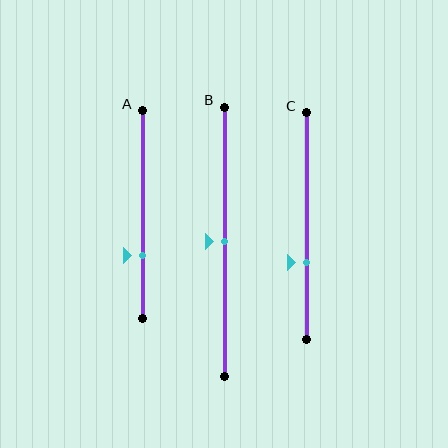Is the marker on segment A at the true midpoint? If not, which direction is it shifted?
No, the marker on segment A is shifted downward by about 20% of the segment length.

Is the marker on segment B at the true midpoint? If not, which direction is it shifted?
Yes, the marker on segment B is at the true midpoint.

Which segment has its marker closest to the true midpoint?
Segment B has its marker closest to the true midpoint.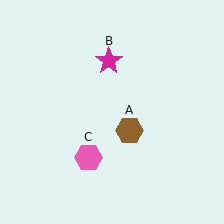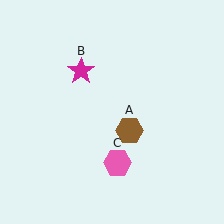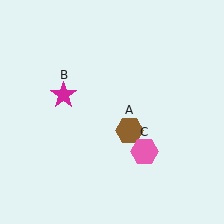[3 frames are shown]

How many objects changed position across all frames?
2 objects changed position: magenta star (object B), pink hexagon (object C).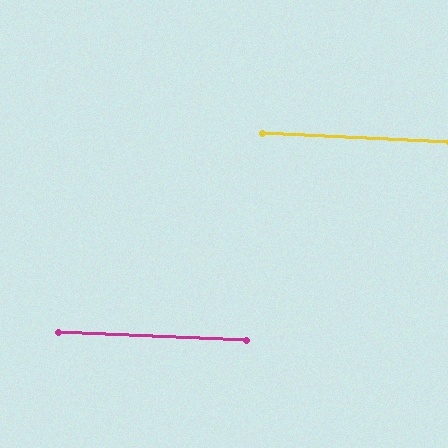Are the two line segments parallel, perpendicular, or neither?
Parallel — their directions differ by only 0.5°.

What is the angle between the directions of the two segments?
Approximately 1 degree.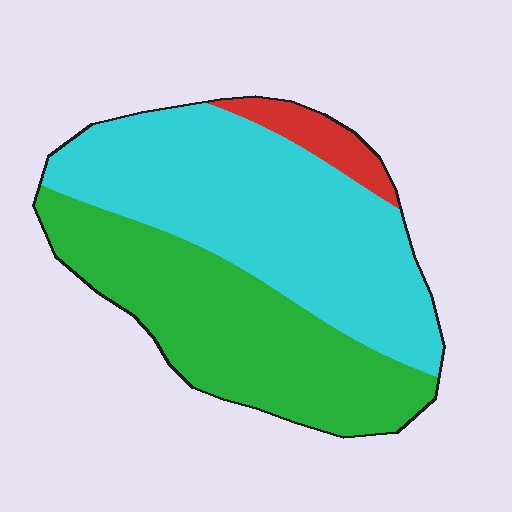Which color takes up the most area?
Cyan, at roughly 50%.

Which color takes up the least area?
Red, at roughly 5%.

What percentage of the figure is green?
Green takes up about two fifths (2/5) of the figure.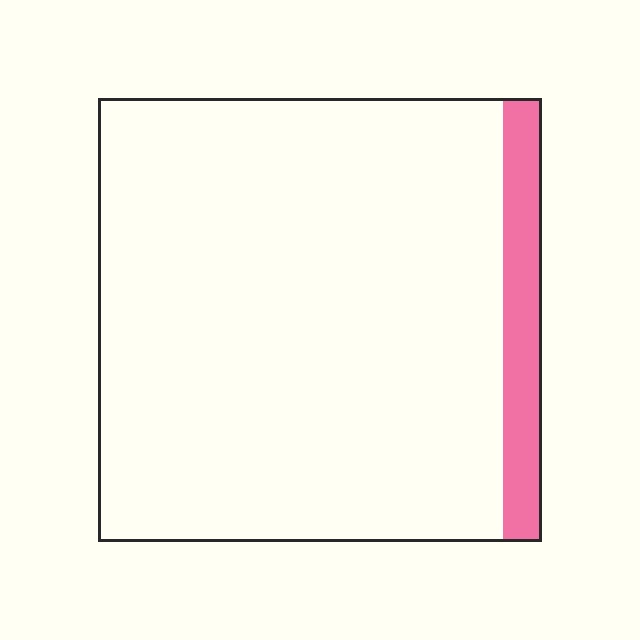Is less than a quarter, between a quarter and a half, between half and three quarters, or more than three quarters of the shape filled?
Less than a quarter.